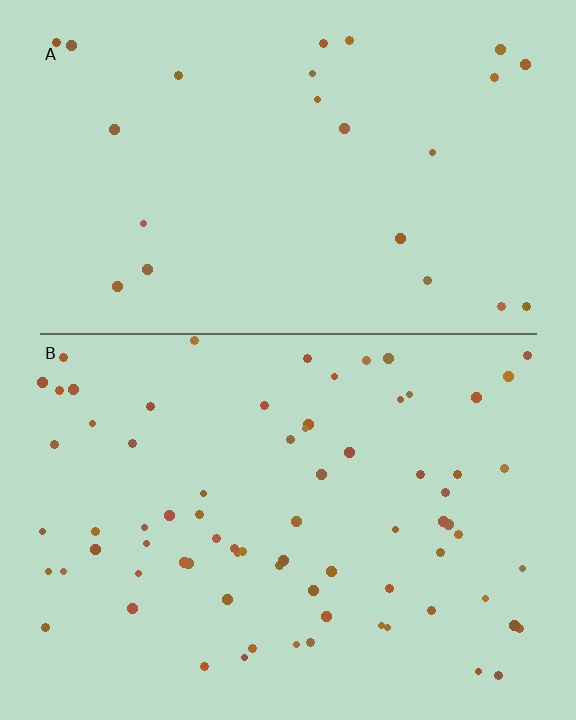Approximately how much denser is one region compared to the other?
Approximately 3.2× — region B over region A.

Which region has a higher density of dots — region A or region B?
B (the bottom).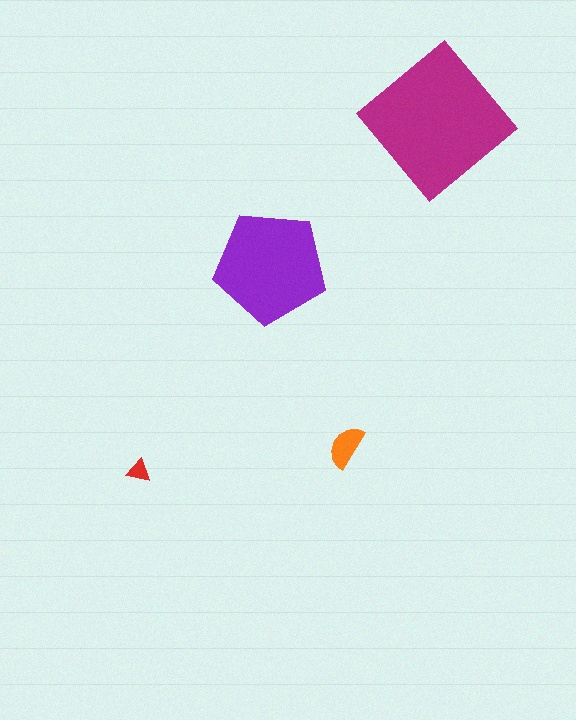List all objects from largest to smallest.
The magenta diamond, the purple pentagon, the orange semicircle, the red triangle.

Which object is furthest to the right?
The magenta diamond is rightmost.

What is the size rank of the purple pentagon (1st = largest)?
2nd.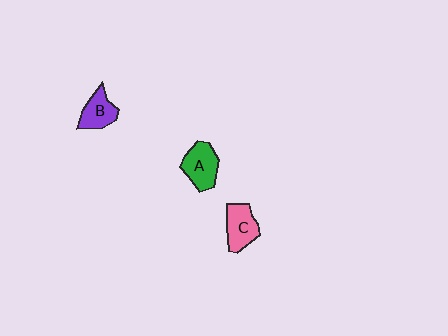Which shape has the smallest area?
Shape B (purple).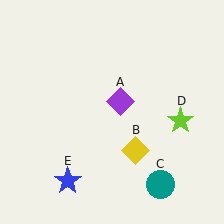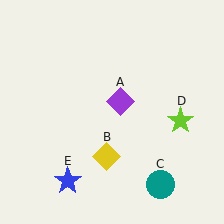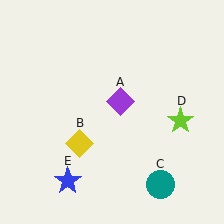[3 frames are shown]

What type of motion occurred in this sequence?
The yellow diamond (object B) rotated clockwise around the center of the scene.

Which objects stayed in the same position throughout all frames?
Purple diamond (object A) and teal circle (object C) and lime star (object D) and blue star (object E) remained stationary.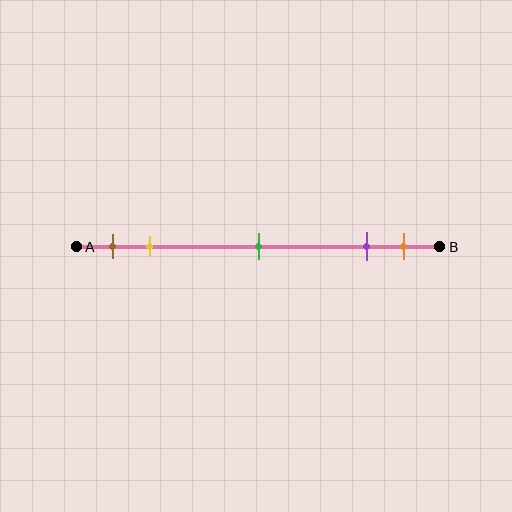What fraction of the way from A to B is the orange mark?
The orange mark is approximately 90% (0.9) of the way from A to B.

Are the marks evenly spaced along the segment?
No, the marks are not evenly spaced.